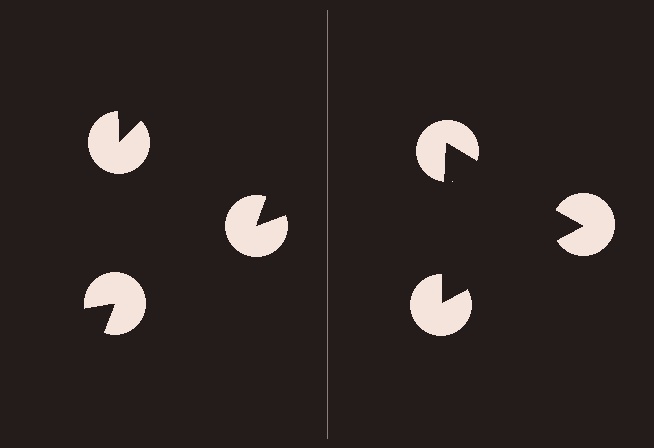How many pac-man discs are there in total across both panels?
6 — 3 on each side.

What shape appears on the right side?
An illusory triangle.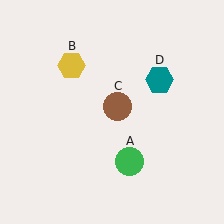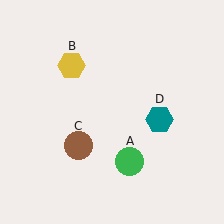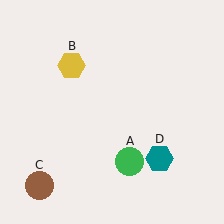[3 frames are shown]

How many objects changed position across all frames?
2 objects changed position: brown circle (object C), teal hexagon (object D).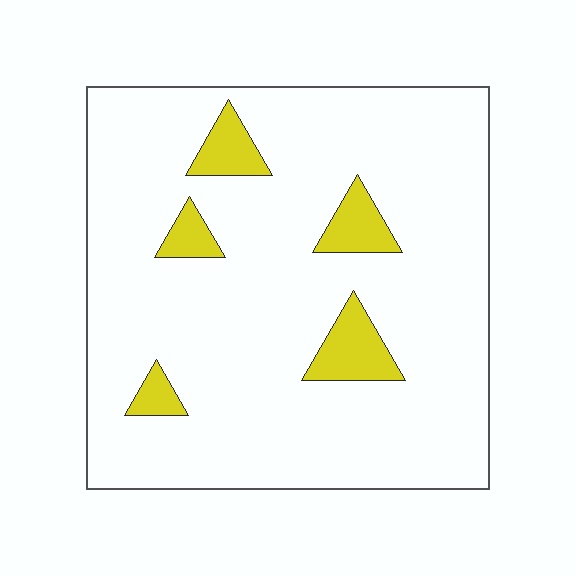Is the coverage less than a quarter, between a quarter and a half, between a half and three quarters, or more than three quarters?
Less than a quarter.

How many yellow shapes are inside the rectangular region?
5.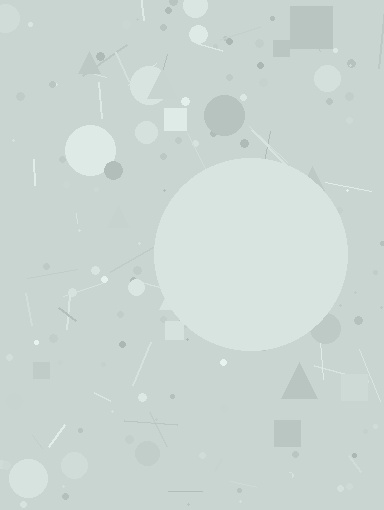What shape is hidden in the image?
A circle is hidden in the image.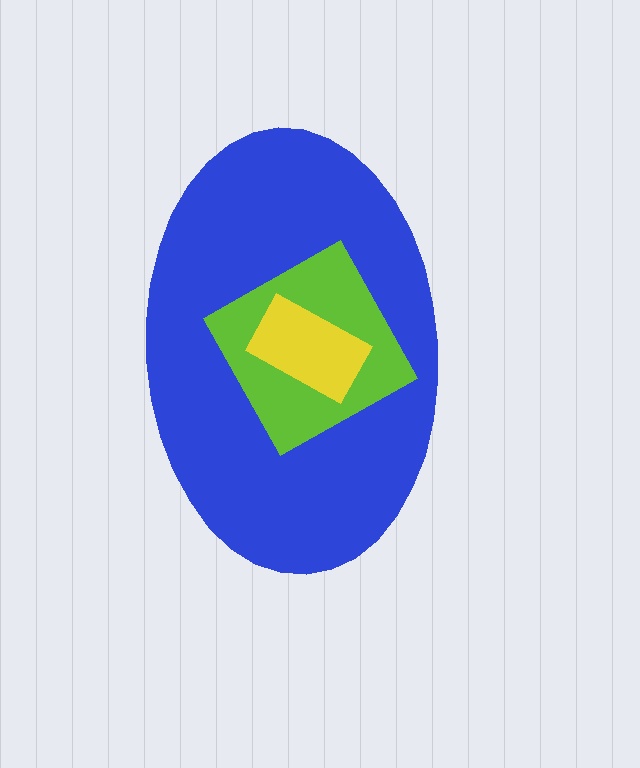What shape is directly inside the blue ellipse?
The lime diamond.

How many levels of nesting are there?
3.